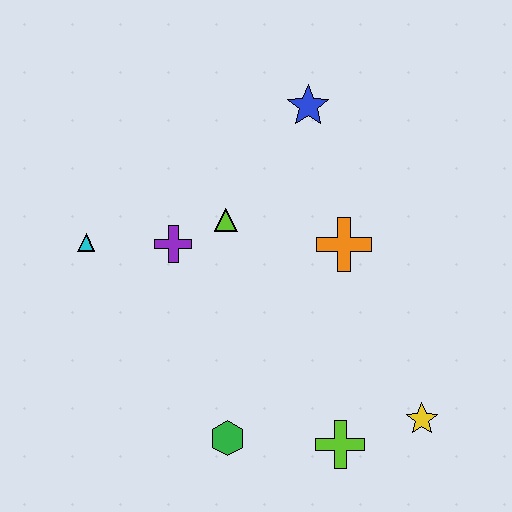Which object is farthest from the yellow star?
The cyan triangle is farthest from the yellow star.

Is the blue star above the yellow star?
Yes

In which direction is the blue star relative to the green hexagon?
The blue star is above the green hexagon.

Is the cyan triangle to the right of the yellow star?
No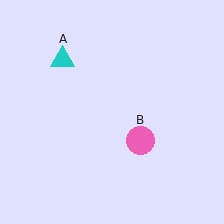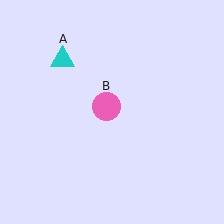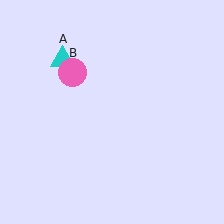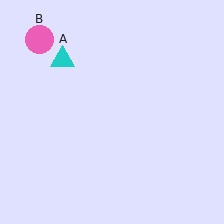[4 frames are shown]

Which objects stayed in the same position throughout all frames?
Cyan triangle (object A) remained stationary.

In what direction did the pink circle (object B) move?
The pink circle (object B) moved up and to the left.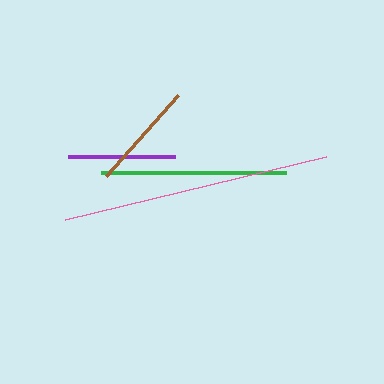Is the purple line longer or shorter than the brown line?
The brown line is longer than the purple line.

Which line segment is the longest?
The pink line is the longest at approximately 268 pixels.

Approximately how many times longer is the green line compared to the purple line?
The green line is approximately 1.7 times the length of the purple line.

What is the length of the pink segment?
The pink segment is approximately 268 pixels long.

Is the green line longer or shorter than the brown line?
The green line is longer than the brown line.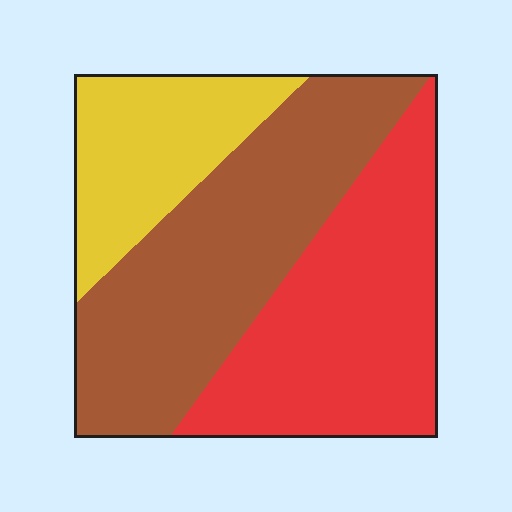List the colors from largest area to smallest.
From largest to smallest: brown, red, yellow.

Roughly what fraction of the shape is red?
Red takes up about three eighths (3/8) of the shape.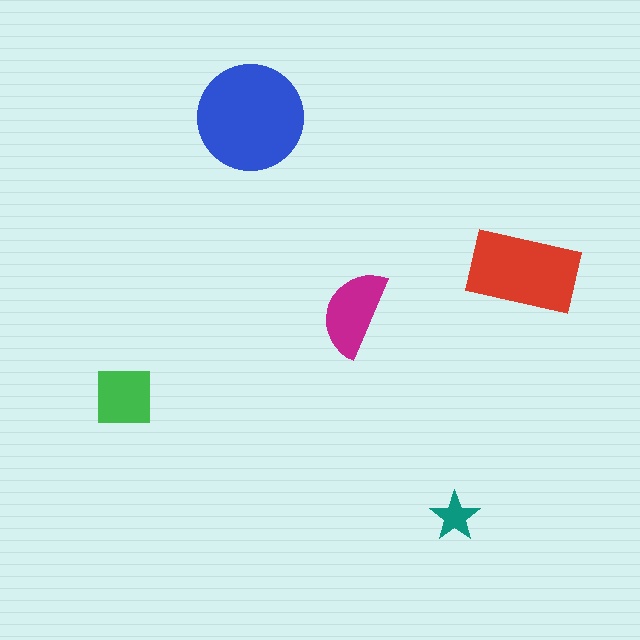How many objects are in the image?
There are 5 objects in the image.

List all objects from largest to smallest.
The blue circle, the red rectangle, the magenta semicircle, the green square, the teal star.